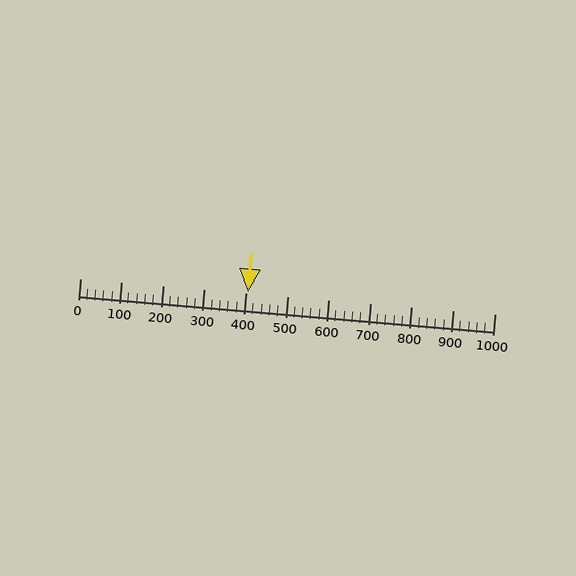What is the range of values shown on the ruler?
The ruler shows values from 0 to 1000.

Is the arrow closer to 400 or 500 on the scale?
The arrow is closer to 400.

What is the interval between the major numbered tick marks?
The major tick marks are spaced 100 units apart.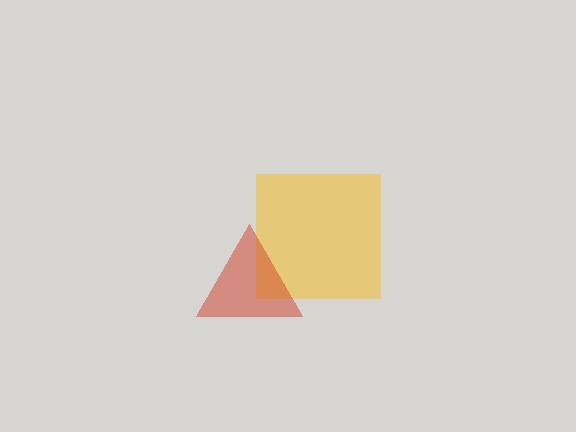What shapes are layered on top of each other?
The layered shapes are: a yellow square, a red triangle.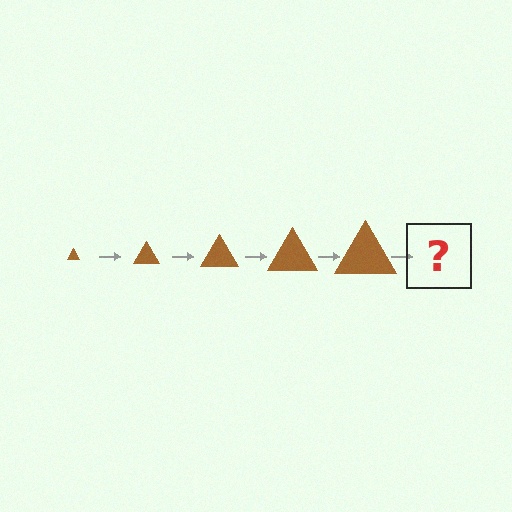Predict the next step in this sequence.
The next step is a brown triangle, larger than the previous one.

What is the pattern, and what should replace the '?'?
The pattern is that the triangle gets progressively larger each step. The '?' should be a brown triangle, larger than the previous one.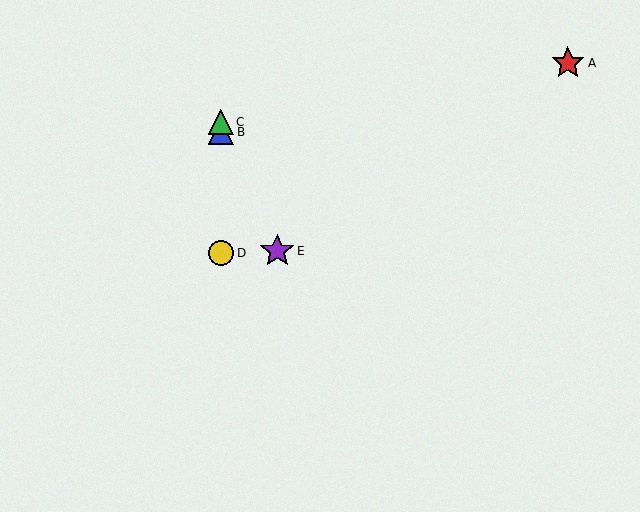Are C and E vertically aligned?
No, C is at x≈221 and E is at x≈277.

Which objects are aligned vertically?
Objects B, C, D are aligned vertically.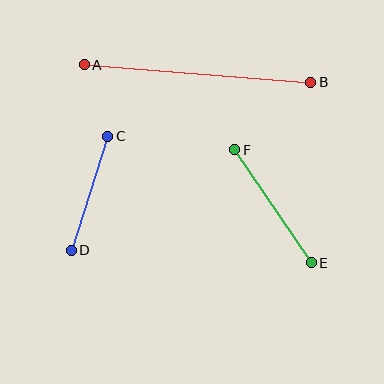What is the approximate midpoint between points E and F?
The midpoint is at approximately (273, 206) pixels.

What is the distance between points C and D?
The distance is approximately 119 pixels.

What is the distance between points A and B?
The distance is approximately 227 pixels.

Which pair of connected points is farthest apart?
Points A and B are farthest apart.